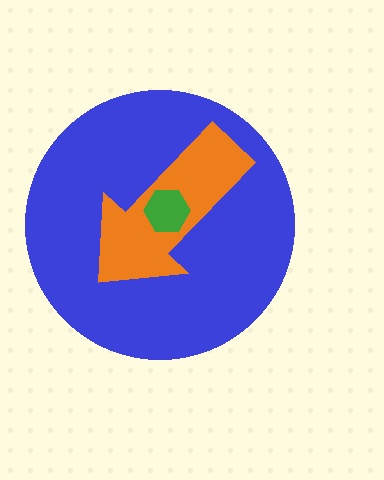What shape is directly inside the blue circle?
The orange arrow.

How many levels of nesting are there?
3.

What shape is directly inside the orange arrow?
The green hexagon.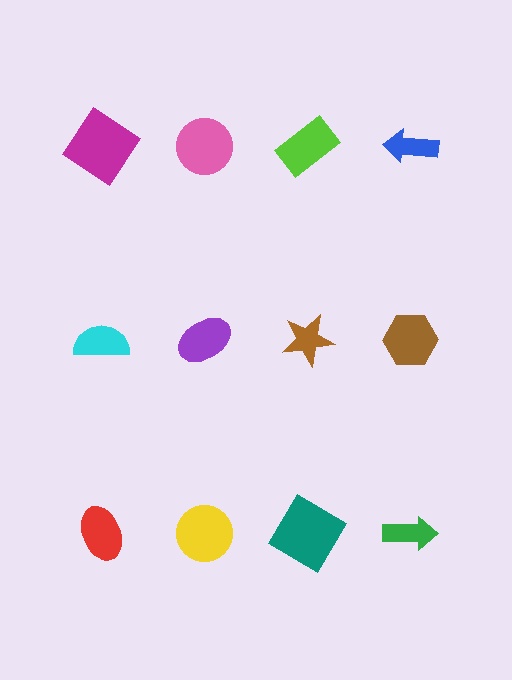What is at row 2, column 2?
A purple ellipse.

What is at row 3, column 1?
A red ellipse.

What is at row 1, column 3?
A lime rectangle.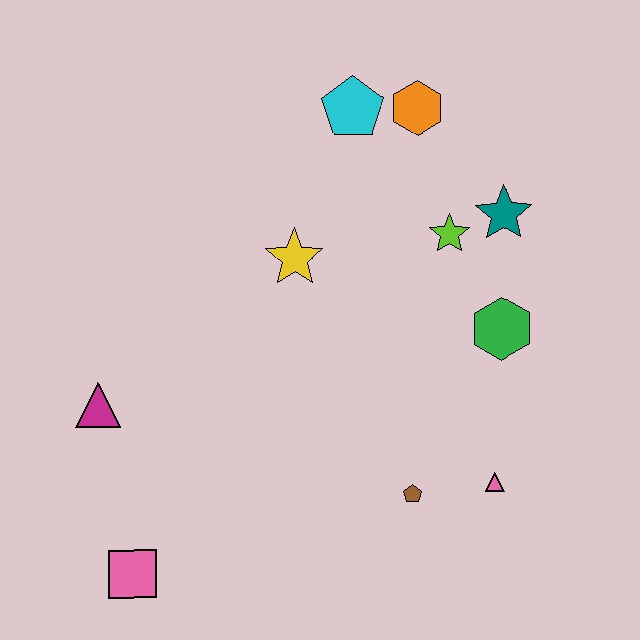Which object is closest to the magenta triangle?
The pink square is closest to the magenta triangle.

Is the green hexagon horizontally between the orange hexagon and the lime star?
No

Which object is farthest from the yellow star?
The pink square is farthest from the yellow star.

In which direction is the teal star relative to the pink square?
The teal star is to the right of the pink square.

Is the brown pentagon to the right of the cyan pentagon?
Yes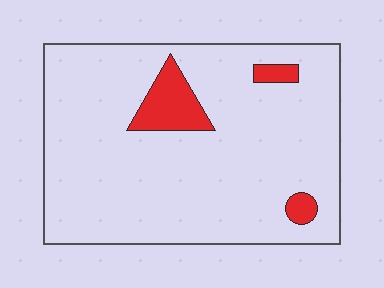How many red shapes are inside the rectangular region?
3.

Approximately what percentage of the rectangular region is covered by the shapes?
Approximately 10%.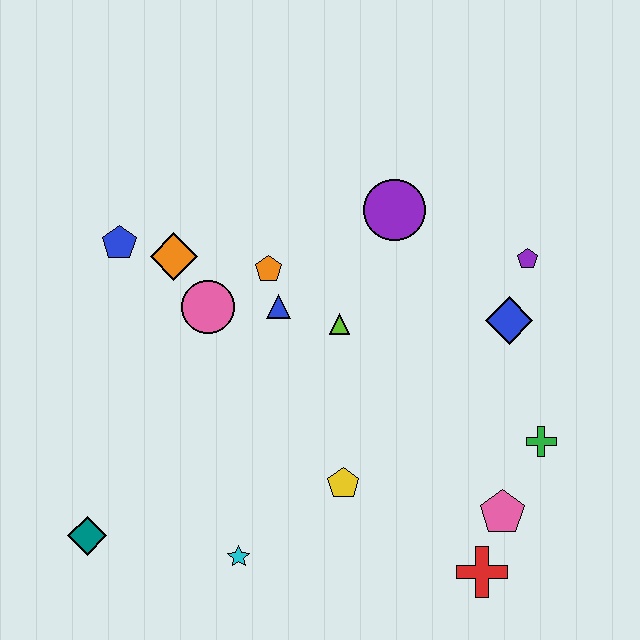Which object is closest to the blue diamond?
The purple pentagon is closest to the blue diamond.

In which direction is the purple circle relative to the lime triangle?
The purple circle is above the lime triangle.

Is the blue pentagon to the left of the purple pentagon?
Yes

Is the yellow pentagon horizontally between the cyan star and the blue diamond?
Yes